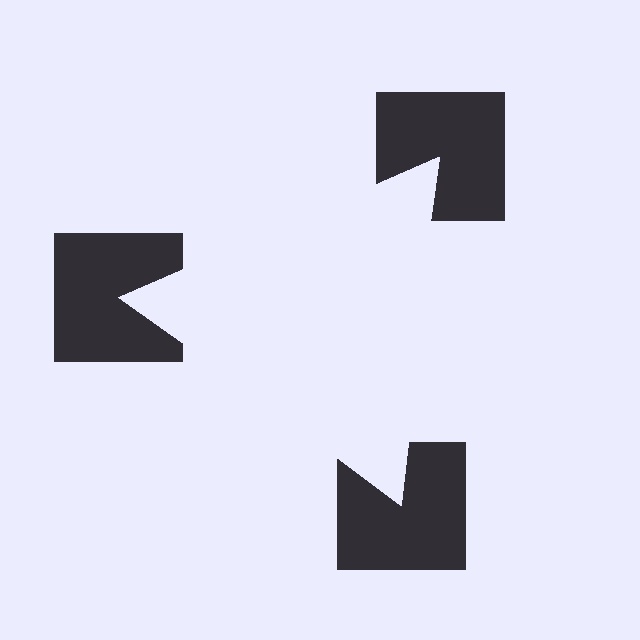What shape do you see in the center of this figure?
An illusory triangle — its edges are inferred from the aligned wedge cuts in the notched squares, not physically drawn.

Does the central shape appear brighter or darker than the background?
It typically appears slightly brighter than the background, even though no actual brightness change is drawn.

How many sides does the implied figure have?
3 sides.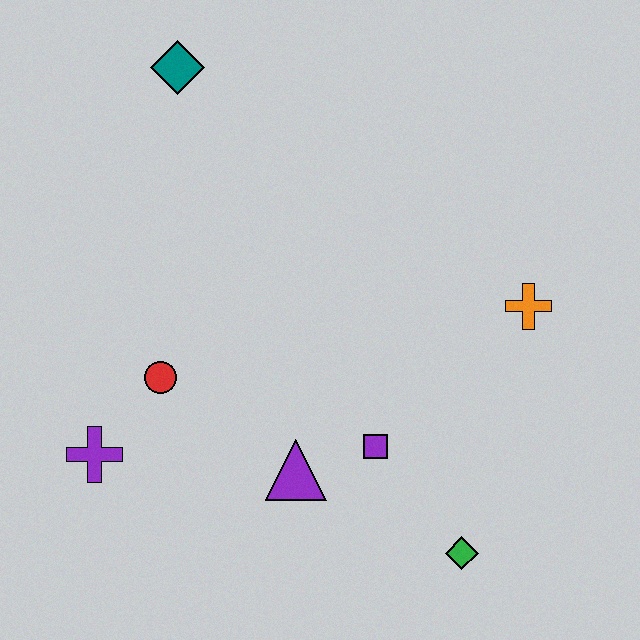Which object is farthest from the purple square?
The teal diamond is farthest from the purple square.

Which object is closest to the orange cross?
The purple square is closest to the orange cross.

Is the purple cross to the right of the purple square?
No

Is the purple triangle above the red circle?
No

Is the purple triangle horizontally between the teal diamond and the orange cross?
Yes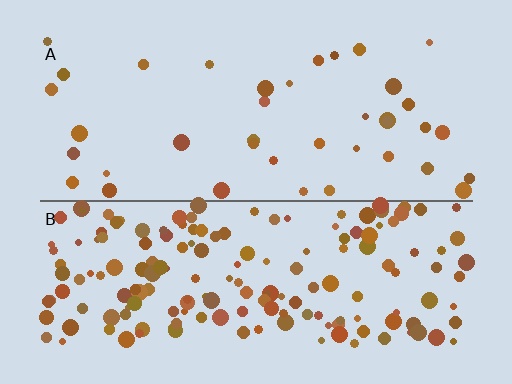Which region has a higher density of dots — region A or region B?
B (the bottom).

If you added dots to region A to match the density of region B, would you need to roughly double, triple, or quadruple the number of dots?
Approximately quadruple.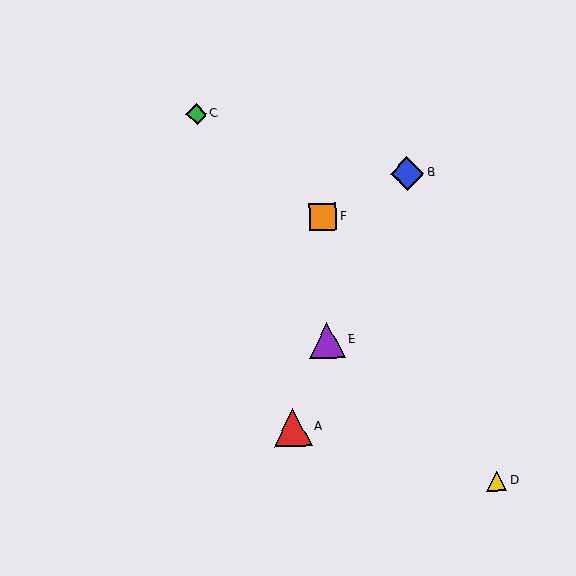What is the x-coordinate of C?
Object C is at x≈197.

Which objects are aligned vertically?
Objects E, F are aligned vertically.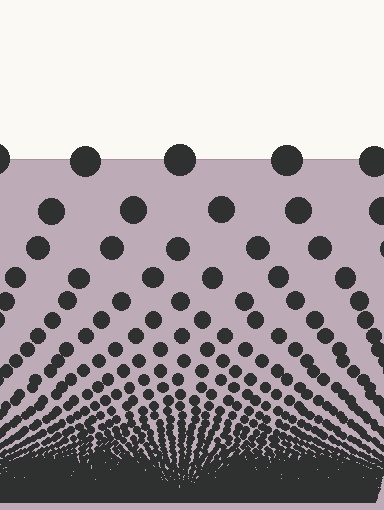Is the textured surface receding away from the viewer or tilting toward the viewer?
The surface appears to tilt toward the viewer. Texture elements get larger and sparser toward the top.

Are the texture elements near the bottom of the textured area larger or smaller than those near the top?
Smaller. The gradient is inverted — elements near the bottom are smaller and denser.